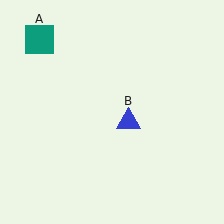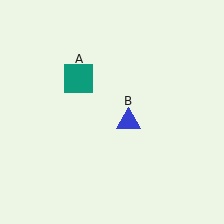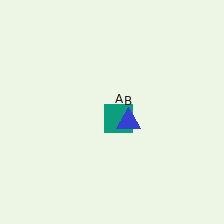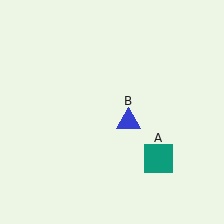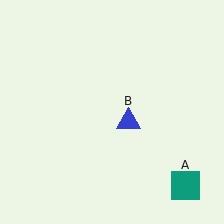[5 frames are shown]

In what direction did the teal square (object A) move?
The teal square (object A) moved down and to the right.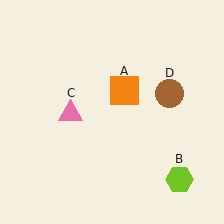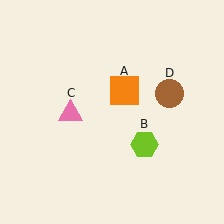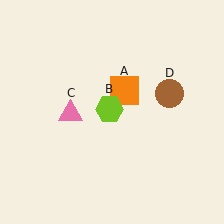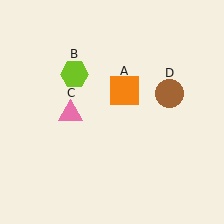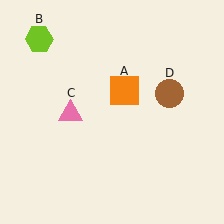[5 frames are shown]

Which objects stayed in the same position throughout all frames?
Orange square (object A) and pink triangle (object C) and brown circle (object D) remained stationary.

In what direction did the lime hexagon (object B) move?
The lime hexagon (object B) moved up and to the left.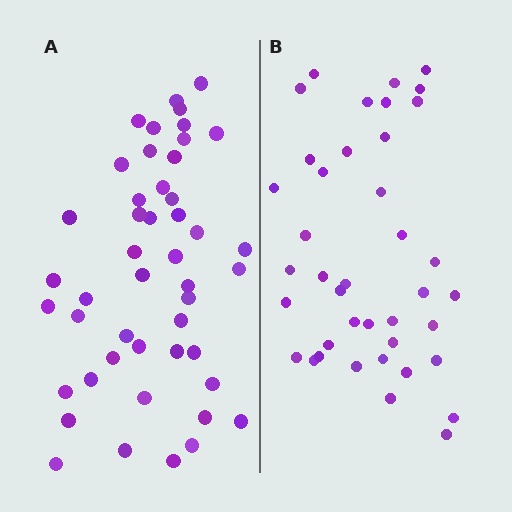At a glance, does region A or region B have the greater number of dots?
Region A (the left region) has more dots.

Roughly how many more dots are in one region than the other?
Region A has roughly 8 or so more dots than region B.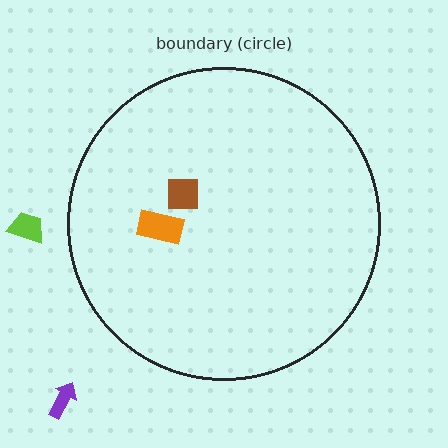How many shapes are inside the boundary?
2 inside, 2 outside.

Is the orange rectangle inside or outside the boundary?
Inside.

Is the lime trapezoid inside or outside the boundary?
Outside.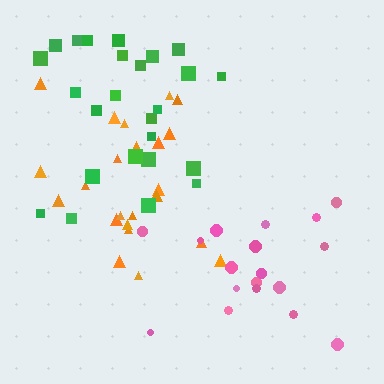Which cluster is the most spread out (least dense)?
Pink.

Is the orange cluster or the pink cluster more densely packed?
Orange.